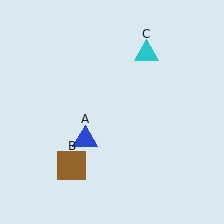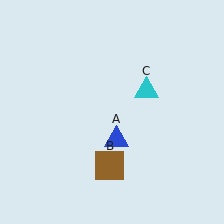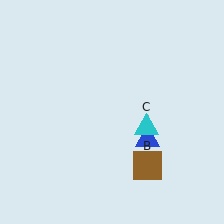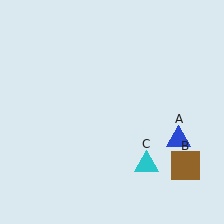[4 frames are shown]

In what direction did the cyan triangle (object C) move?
The cyan triangle (object C) moved down.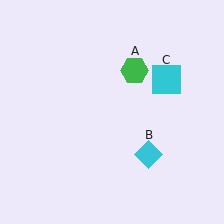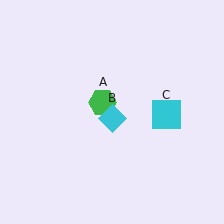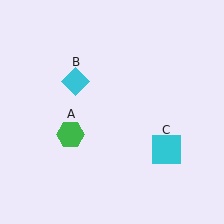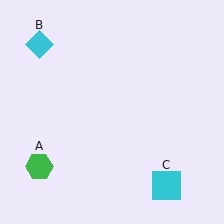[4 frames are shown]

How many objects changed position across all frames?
3 objects changed position: green hexagon (object A), cyan diamond (object B), cyan square (object C).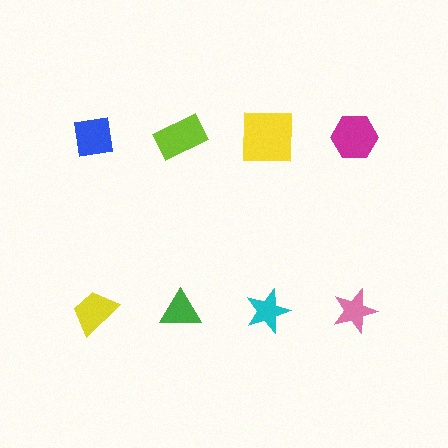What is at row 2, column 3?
A cyan star.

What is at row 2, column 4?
A pink star.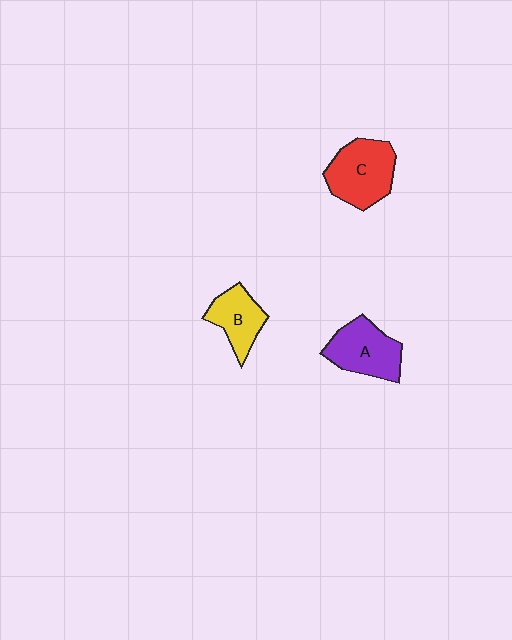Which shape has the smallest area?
Shape B (yellow).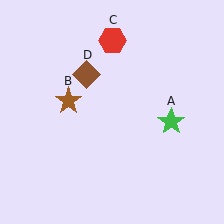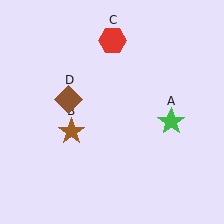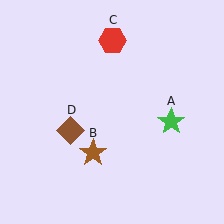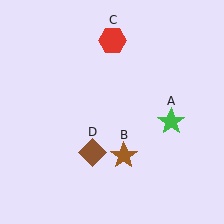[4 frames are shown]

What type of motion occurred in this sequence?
The brown star (object B), brown diamond (object D) rotated counterclockwise around the center of the scene.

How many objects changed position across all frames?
2 objects changed position: brown star (object B), brown diamond (object D).